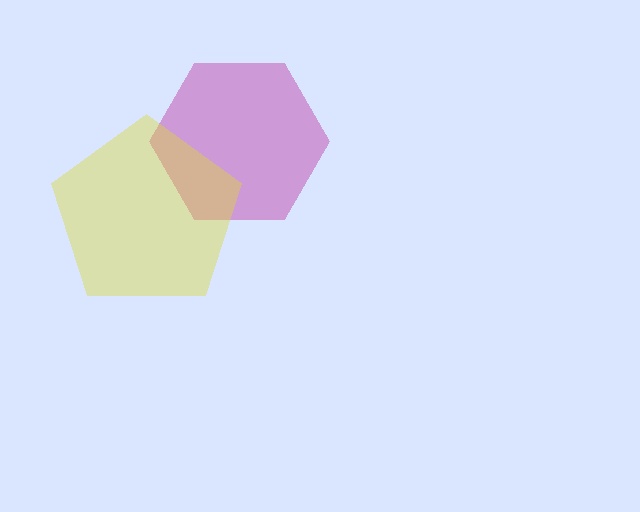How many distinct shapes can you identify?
There are 2 distinct shapes: a magenta hexagon, a yellow pentagon.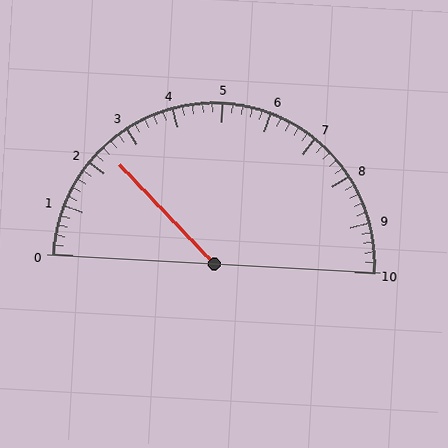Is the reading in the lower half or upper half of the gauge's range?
The reading is in the lower half of the range (0 to 10).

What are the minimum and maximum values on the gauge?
The gauge ranges from 0 to 10.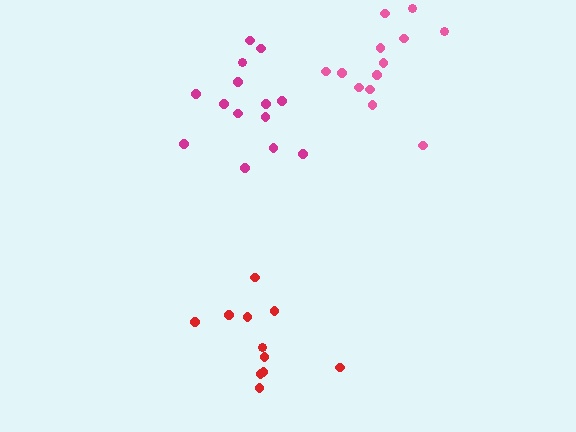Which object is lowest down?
The red cluster is bottommost.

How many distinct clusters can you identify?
There are 3 distinct clusters.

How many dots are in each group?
Group 1: 14 dots, Group 2: 13 dots, Group 3: 11 dots (38 total).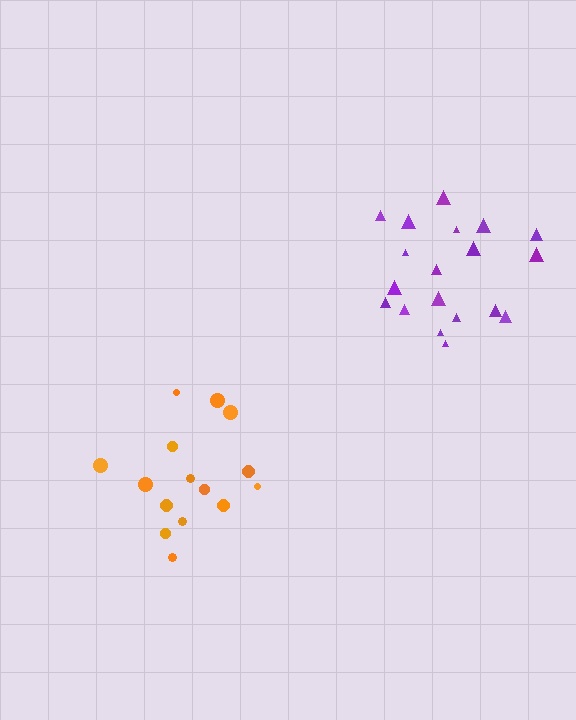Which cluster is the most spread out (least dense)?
Purple.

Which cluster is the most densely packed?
Orange.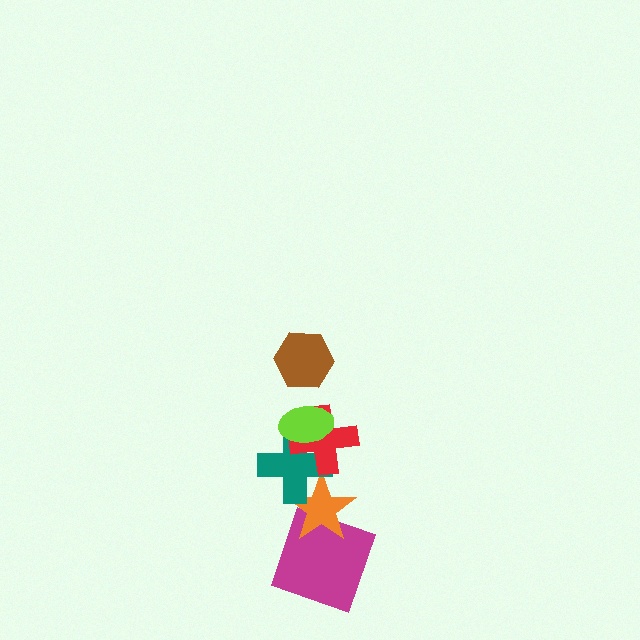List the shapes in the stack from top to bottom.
From top to bottom: the brown hexagon, the lime ellipse, the red cross, the teal cross, the orange star, the magenta square.